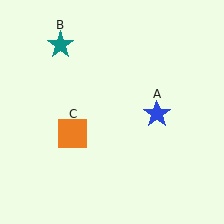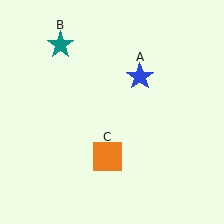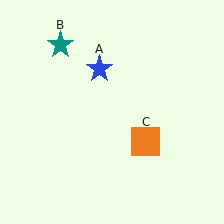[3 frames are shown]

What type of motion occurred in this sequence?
The blue star (object A), orange square (object C) rotated counterclockwise around the center of the scene.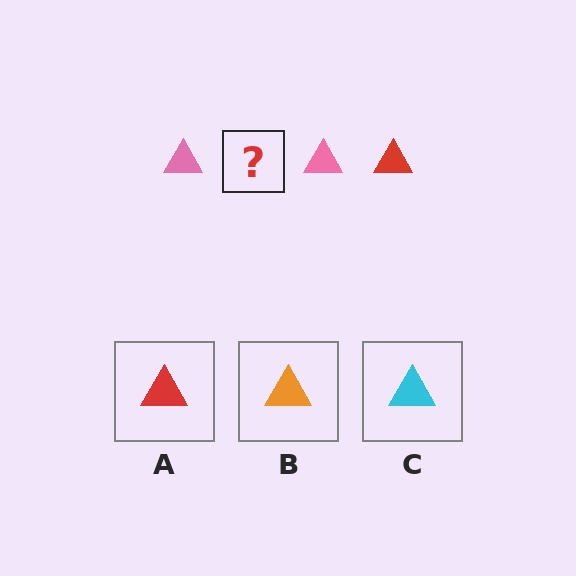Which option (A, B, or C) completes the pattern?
A.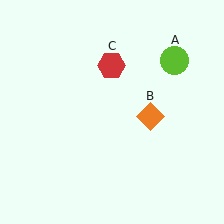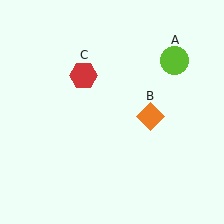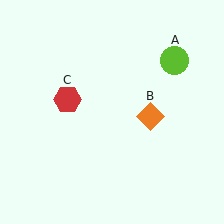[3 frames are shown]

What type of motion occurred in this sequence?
The red hexagon (object C) rotated counterclockwise around the center of the scene.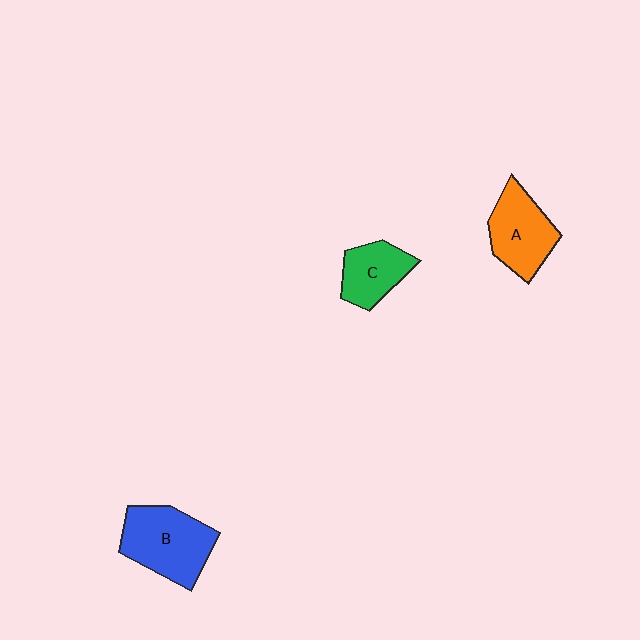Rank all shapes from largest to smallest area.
From largest to smallest: B (blue), A (orange), C (green).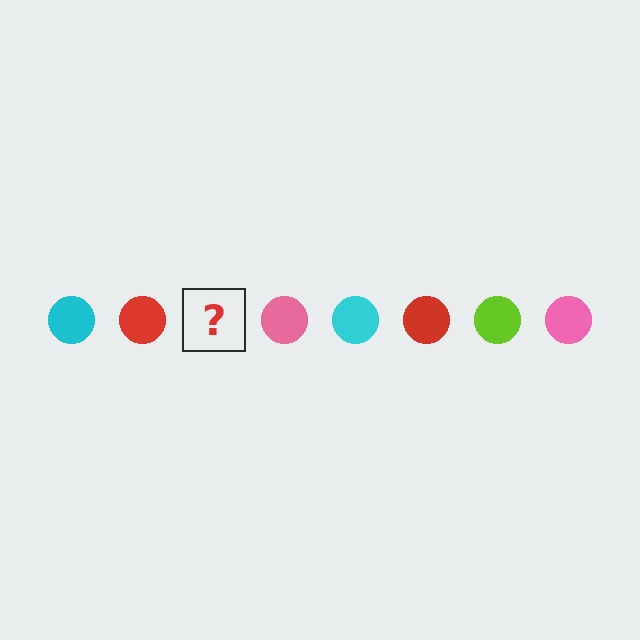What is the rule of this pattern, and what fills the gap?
The rule is that the pattern cycles through cyan, red, lime, pink circles. The gap should be filled with a lime circle.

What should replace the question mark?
The question mark should be replaced with a lime circle.